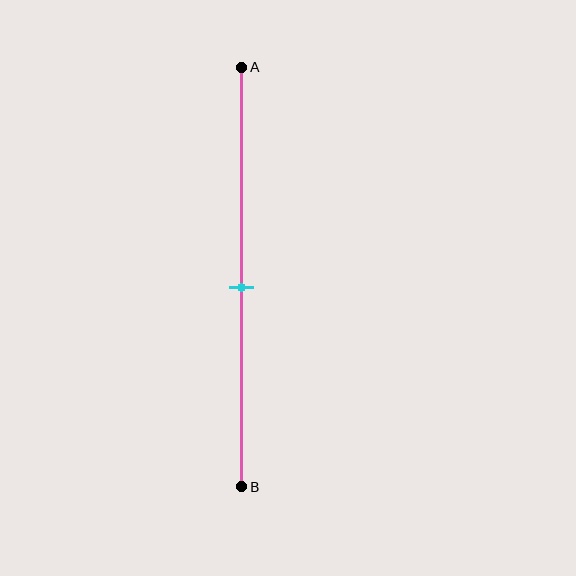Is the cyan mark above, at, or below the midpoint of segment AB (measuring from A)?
The cyan mark is approximately at the midpoint of segment AB.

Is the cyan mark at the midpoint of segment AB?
Yes, the mark is approximately at the midpoint.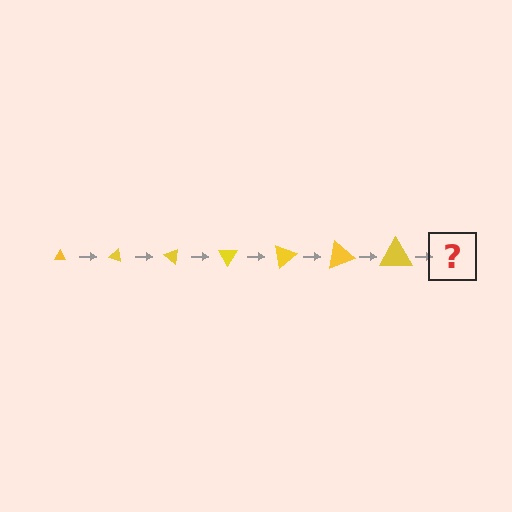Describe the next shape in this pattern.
It should be a triangle, larger than the previous one and rotated 140 degrees from the start.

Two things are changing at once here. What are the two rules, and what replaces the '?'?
The two rules are that the triangle grows larger each step and it rotates 20 degrees each step. The '?' should be a triangle, larger than the previous one and rotated 140 degrees from the start.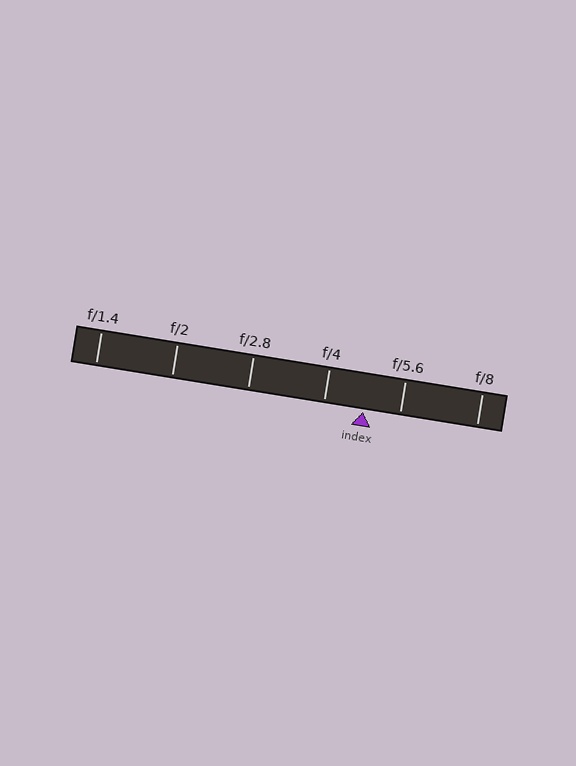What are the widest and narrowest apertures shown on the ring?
The widest aperture shown is f/1.4 and the narrowest is f/8.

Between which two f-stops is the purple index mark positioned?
The index mark is between f/4 and f/5.6.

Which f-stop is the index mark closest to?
The index mark is closest to f/5.6.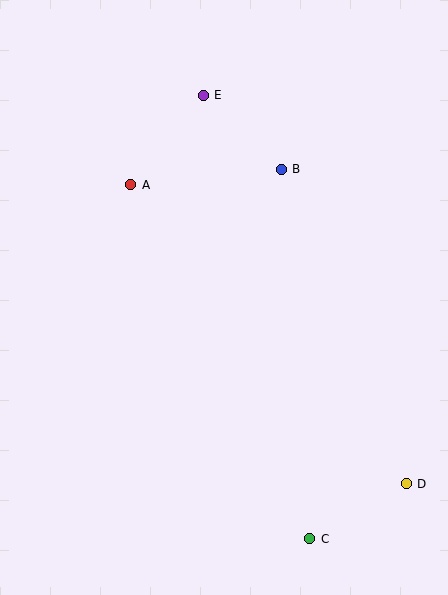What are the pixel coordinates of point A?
Point A is at (131, 185).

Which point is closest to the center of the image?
Point B at (281, 169) is closest to the center.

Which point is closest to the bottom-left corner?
Point C is closest to the bottom-left corner.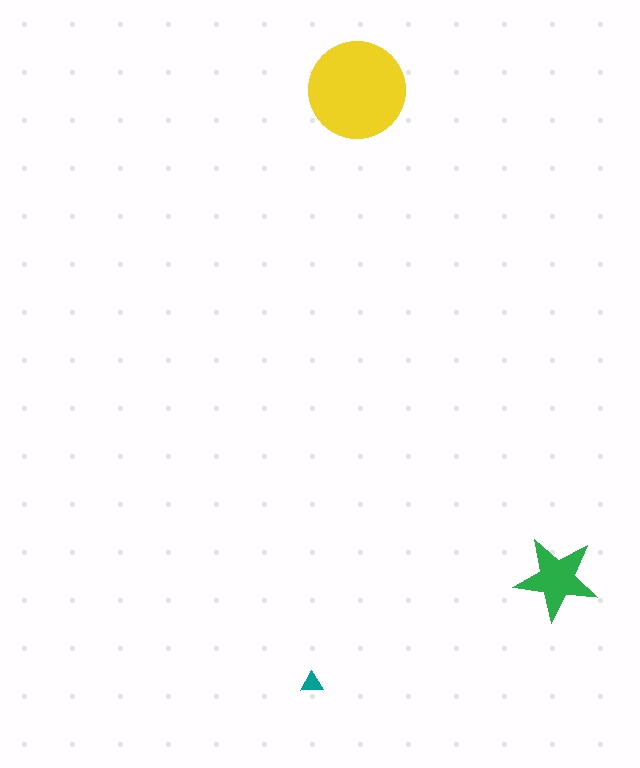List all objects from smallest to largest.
The teal triangle, the green star, the yellow circle.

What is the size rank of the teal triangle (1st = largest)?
3rd.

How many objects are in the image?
There are 3 objects in the image.